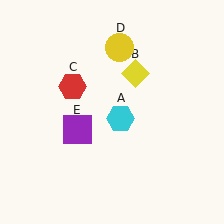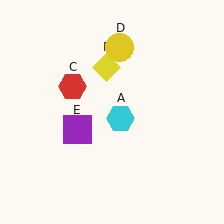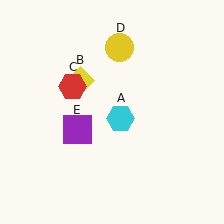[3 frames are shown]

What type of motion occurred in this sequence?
The yellow diamond (object B) rotated counterclockwise around the center of the scene.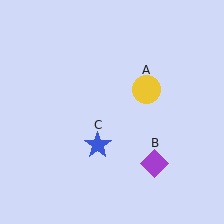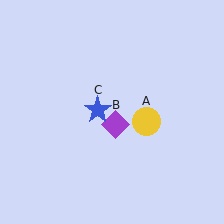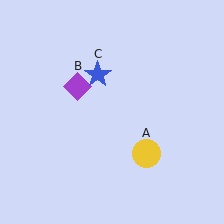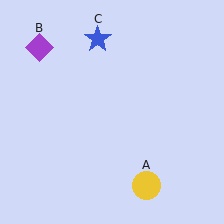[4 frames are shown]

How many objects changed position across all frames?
3 objects changed position: yellow circle (object A), purple diamond (object B), blue star (object C).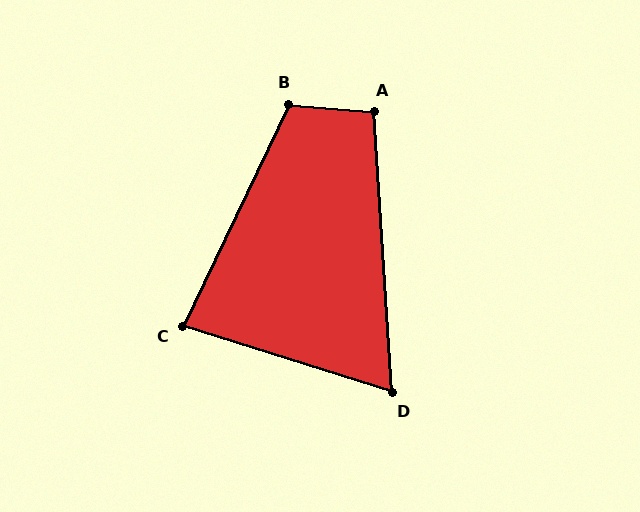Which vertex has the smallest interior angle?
D, at approximately 69 degrees.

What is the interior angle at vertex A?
Approximately 98 degrees (obtuse).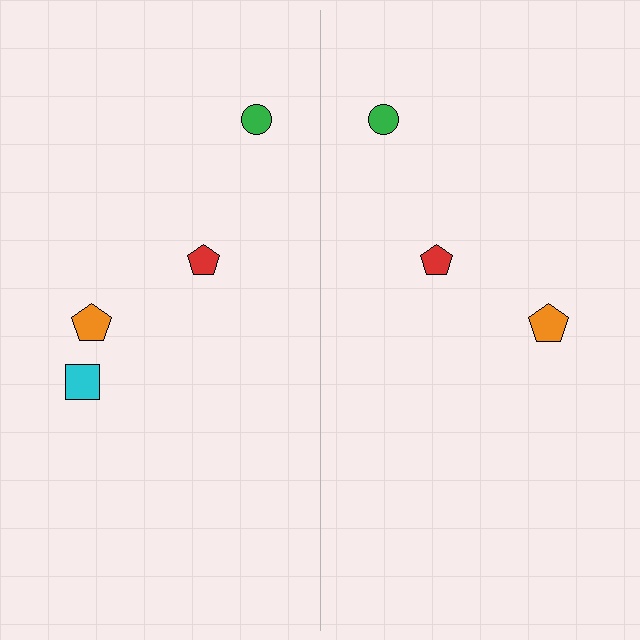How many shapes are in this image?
There are 7 shapes in this image.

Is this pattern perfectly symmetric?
No, the pattern is not perfectly symmetric. A cyan square is missing from the right side.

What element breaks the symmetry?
A cyan square is missing from the right side.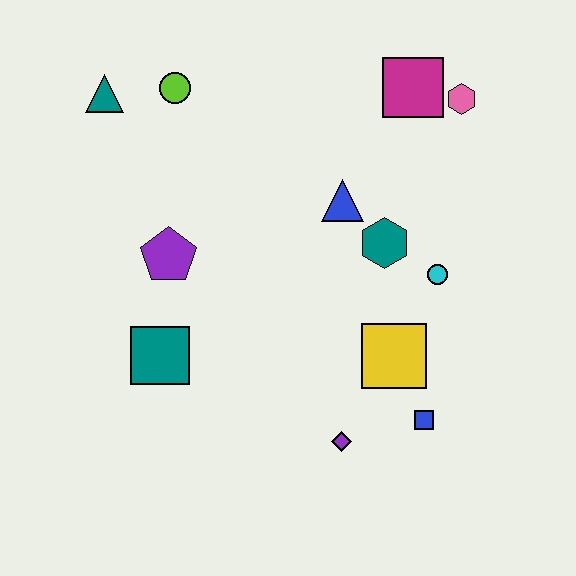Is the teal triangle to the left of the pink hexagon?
Yes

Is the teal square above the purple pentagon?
No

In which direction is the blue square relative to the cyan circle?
The blue square is below the cyan circle.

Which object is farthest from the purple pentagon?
The pink hexagon is farthest from the purple pentagon.